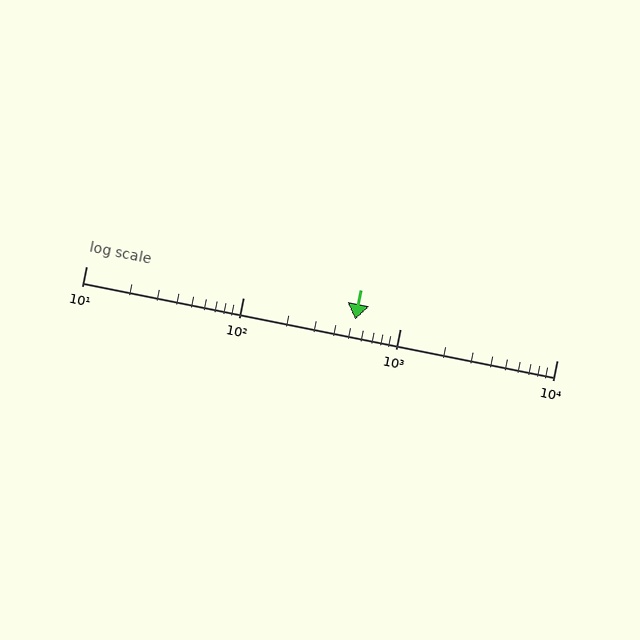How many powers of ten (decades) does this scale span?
The scale spans 3 decades, from 10 to 10000.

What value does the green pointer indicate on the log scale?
The pointer indicates approximately 520.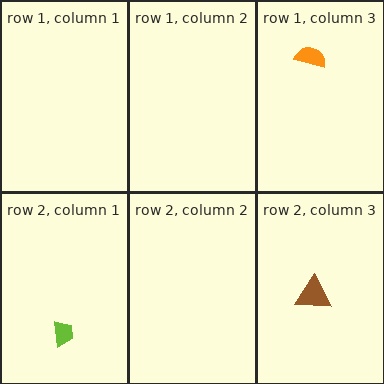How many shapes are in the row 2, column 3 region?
1.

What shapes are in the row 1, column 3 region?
The orange semicircle.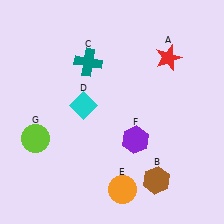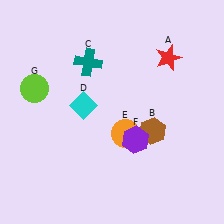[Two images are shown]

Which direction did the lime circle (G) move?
The lime circle (G) moved up.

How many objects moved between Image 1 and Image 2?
3 objects moved between the two images.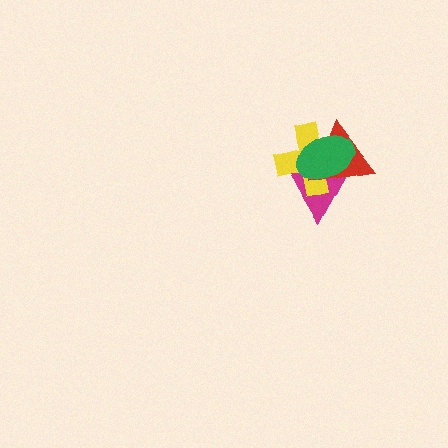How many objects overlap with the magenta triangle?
3 objects overlap with the magenta triangle.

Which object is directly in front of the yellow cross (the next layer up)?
The red triangle is directly in front of the yellow cross.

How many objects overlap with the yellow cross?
3 objects overlap with the yellow cross.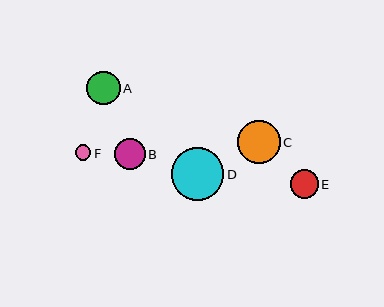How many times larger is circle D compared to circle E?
Circle D is approximately 1.9 times the size of circle E.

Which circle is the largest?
Circle D is the largest with a size of approximately 53 pixels.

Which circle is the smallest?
Circle F is the smallest with a size of approximately 16 pixels.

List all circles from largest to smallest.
From largest to smallest: D, C, A, B, E, F.